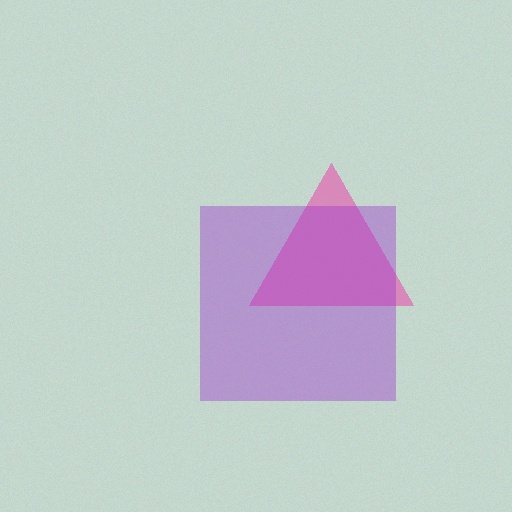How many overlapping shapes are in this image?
There are 2 overlapping shapes in the image.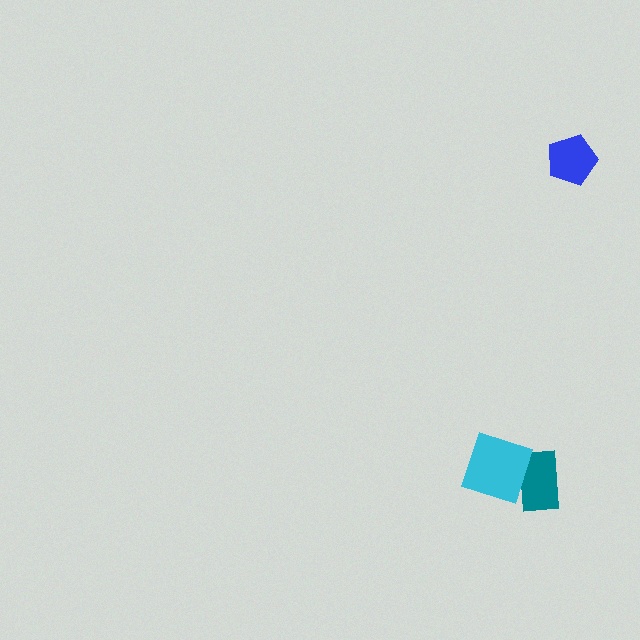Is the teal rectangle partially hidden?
Yes, it is partially covered by another shape.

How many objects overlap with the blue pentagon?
0 objects overlap with the blue pentagon.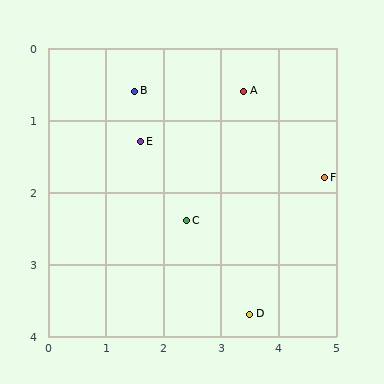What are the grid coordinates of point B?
Point B is at approximately (1.5, 0.6).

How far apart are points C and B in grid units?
Points C and B are about 2.0 grid units apart.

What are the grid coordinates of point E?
Point E is at approximately (1.6, 1.3).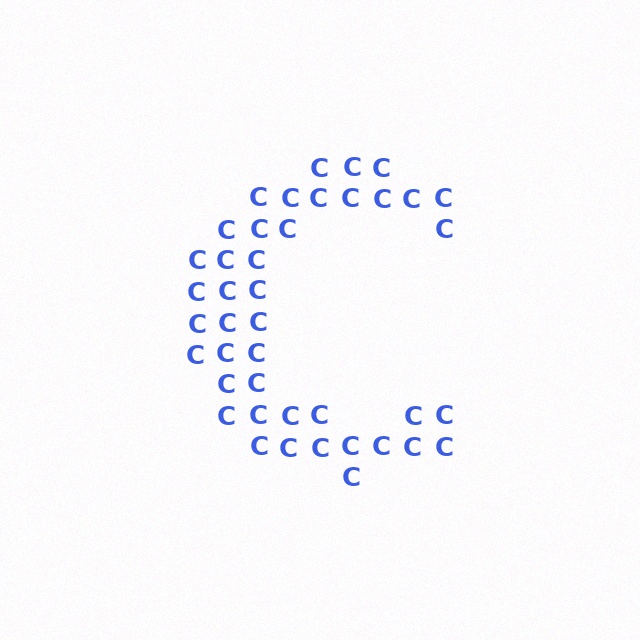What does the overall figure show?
The overall figure shows the letter C.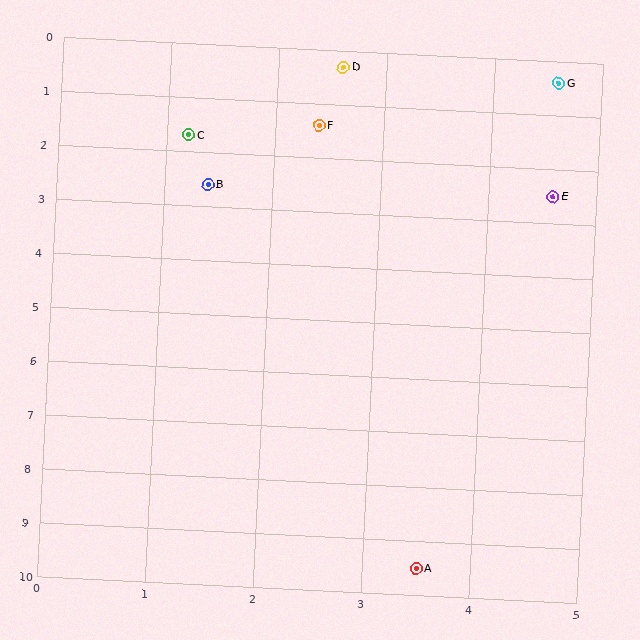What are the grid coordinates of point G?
Point G is at approximately (4.6, 0.4).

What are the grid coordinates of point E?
Point E is at approximately (4.6, 2.5).